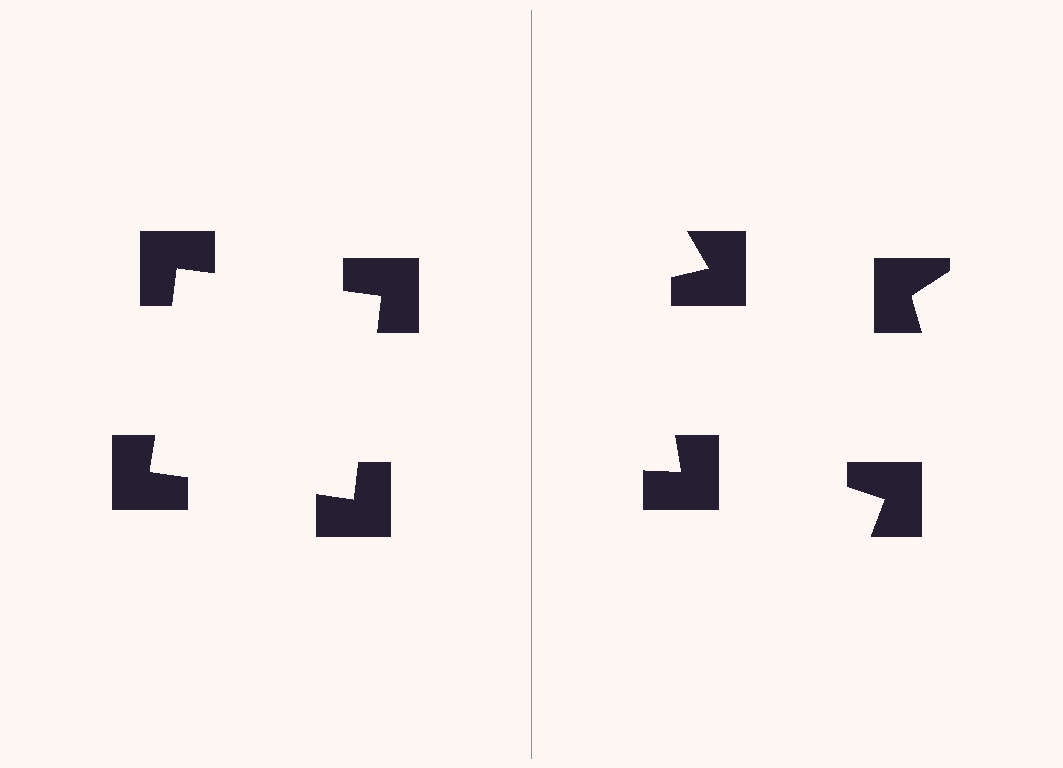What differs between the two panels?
The notched squares are positioned identically on both sides; only the wedge orientations differ. On the left they align to a square; on the right they are misaligned.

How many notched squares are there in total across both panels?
8 — 4 on each side.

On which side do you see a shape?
An illusory square appears on the left side. On the right side the wedge cuts are rotated, so no coherent shape forms.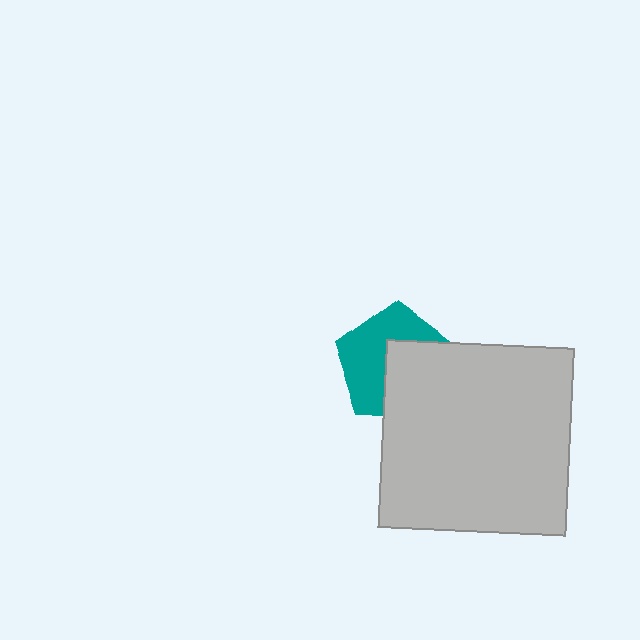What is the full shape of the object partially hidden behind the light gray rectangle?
The partially hidden object is a teal pentagon.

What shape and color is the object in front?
The object in front is a light gray rectangle.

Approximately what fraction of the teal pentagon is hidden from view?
Roughly 47% of the teal pentagon is hidden behind the light gray rectangle.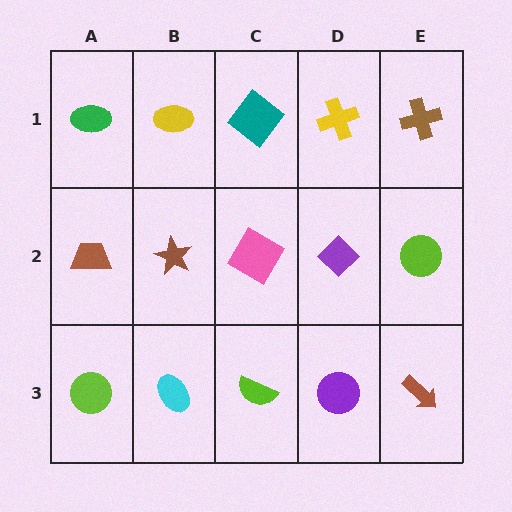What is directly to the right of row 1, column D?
A brown cross.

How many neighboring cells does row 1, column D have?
3.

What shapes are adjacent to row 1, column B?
A brown star (row 2, column B), a green ellipse (row 1, column A), a teal diamond (row 1, column C).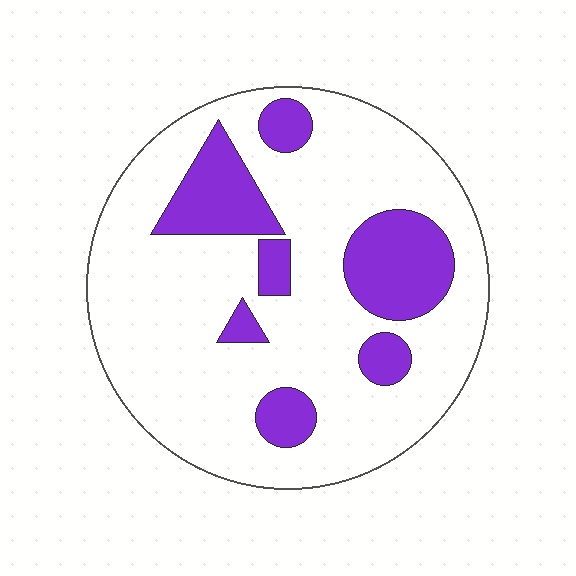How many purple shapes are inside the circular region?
7.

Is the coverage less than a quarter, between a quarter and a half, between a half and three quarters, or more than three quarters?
Less than a quarter.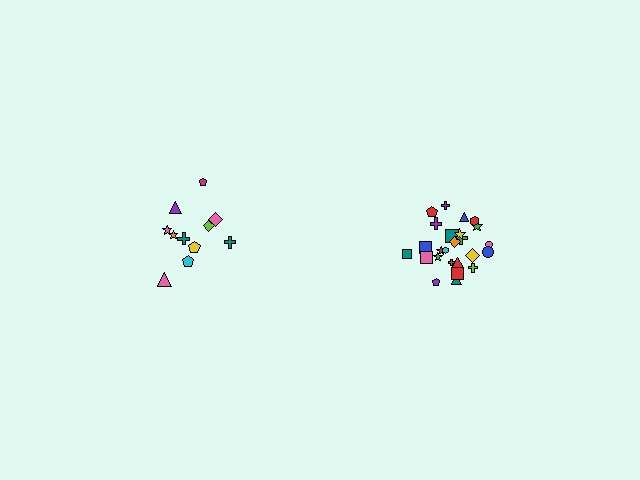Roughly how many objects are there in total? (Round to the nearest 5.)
Roughly 35 objects in total.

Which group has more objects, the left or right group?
The right group.